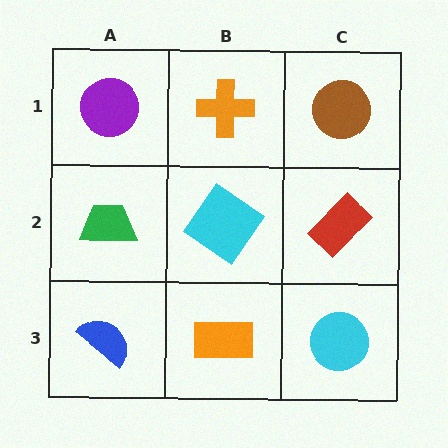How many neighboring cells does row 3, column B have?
3.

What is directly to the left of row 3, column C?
An orange rectangle.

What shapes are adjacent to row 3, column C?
A red rectangle (row 2, column C), an orange rectangle (row 3, column B).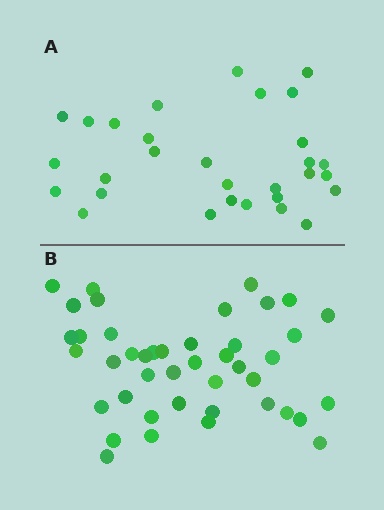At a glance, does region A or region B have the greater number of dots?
Region B (the bottom region) has more dots.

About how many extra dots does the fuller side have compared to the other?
Region B has approximately 15 more dots than region A.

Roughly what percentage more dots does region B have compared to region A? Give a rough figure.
About 45% more.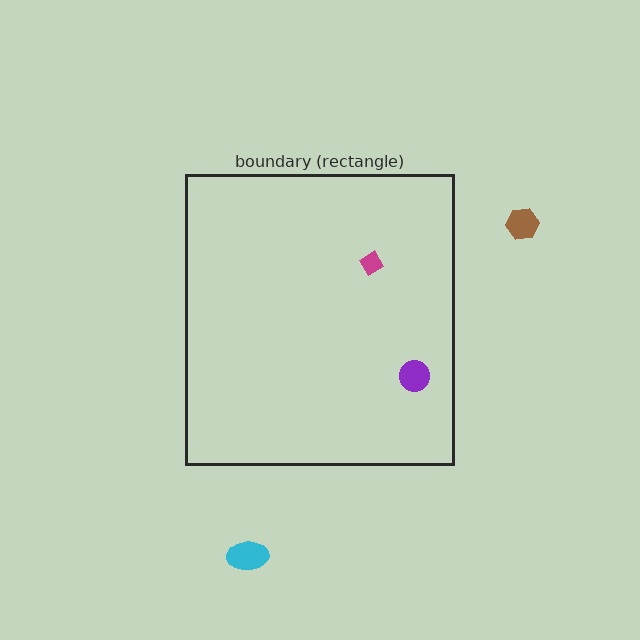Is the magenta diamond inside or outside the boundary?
Inside.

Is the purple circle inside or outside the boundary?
Inside.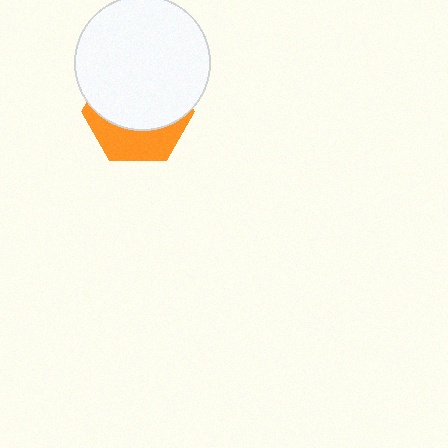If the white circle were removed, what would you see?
You would see the complete orange hexagon.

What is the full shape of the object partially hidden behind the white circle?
The partially hidden object is an orange hexagon.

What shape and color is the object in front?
The object in front is a white circle.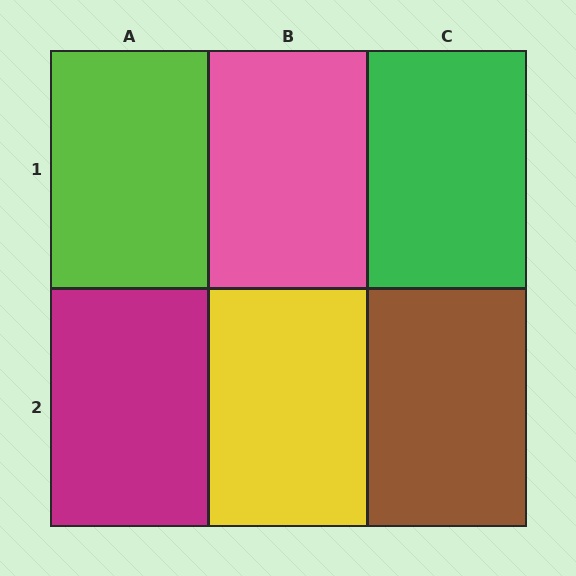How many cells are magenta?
1 cell is magenta.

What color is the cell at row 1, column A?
Lime.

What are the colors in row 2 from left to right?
Magenta, yellow, brown.